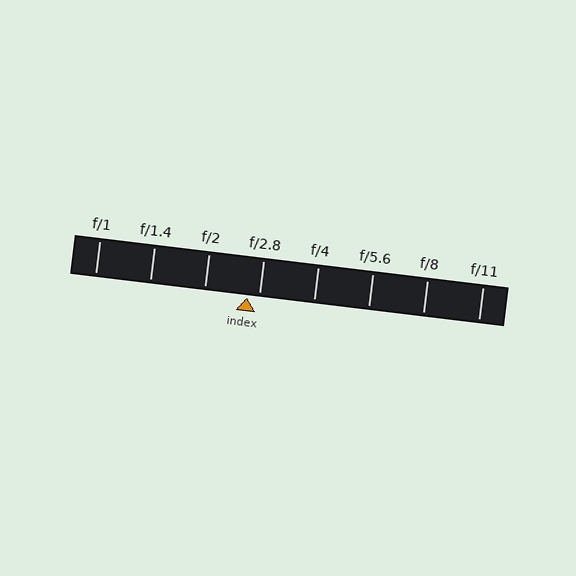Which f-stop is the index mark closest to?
The index mark is closest to f/2.8.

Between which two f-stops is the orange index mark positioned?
The index mark is between f/2 and f/2.8.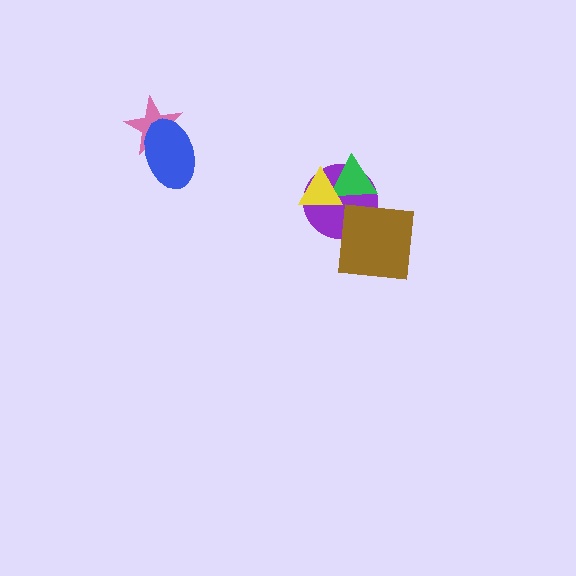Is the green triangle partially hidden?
Yes, it is partially covered by another shape.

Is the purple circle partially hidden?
Yes, it is partially covered by another shape.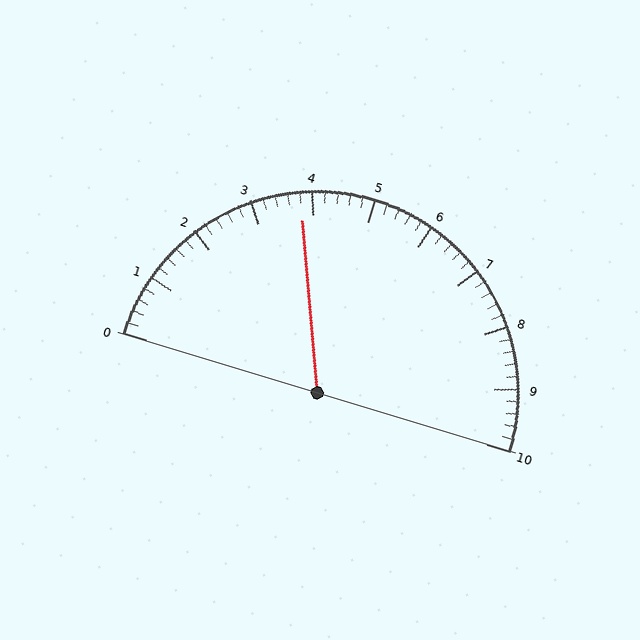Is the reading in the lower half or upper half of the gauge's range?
The reading is in the lower half of the range (0 to 10).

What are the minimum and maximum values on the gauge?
The gauge ranges from 0 to 10.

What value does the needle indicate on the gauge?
The needle indicates approximately 3.8.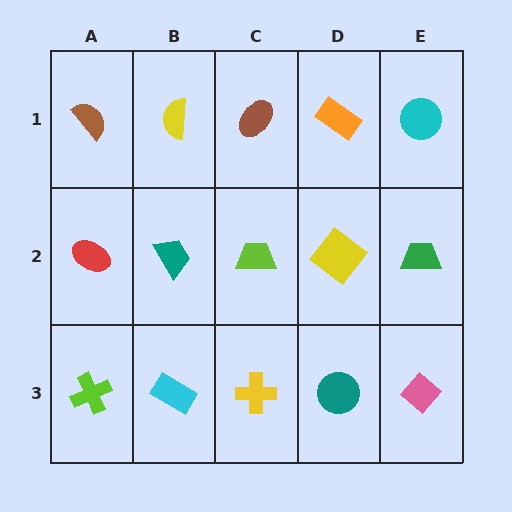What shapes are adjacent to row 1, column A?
A red ellipse (row 2, column A), a yellow semicircle (row 1, column B).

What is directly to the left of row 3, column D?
A yellow cross.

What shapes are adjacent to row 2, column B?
A yellow semicircle (row 1, column B), a cyan rectangle (row 3, column B), a red ellipse (row 2, column A), a lime trapezoid (row 2, column C).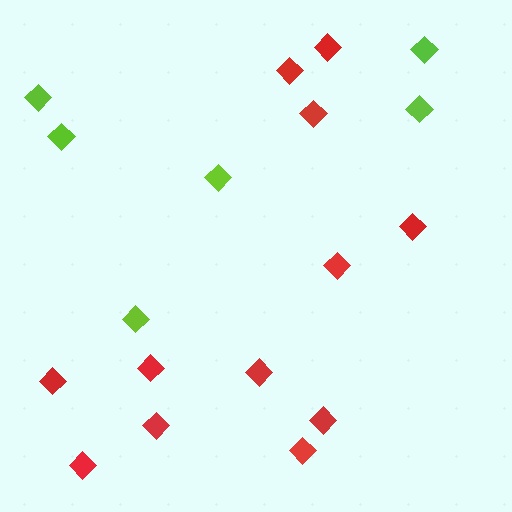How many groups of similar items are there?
There are 2 groups: one group of red diamonds (12) and one group of lime diamonds (6).